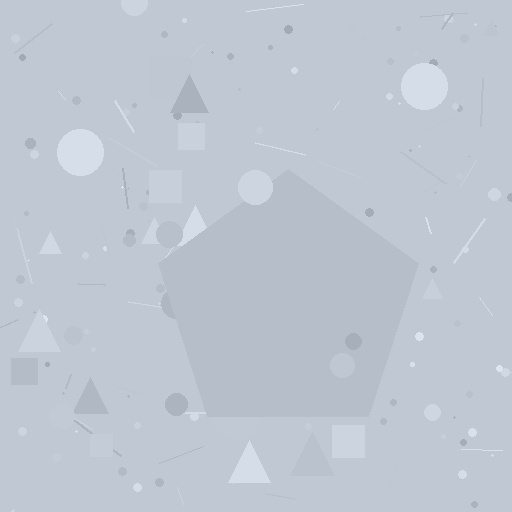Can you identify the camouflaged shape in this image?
The camouflaged shape is a pentagon.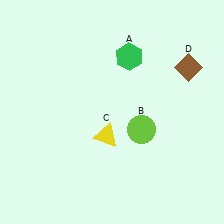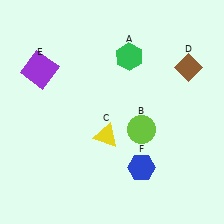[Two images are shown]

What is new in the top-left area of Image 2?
A purple square (E) was added in the top-left area of Image 2.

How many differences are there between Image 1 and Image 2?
There are 2 differences between the two images.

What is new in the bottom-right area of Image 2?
A blue hexagon (F) was added in the bottom-right area of Image 2.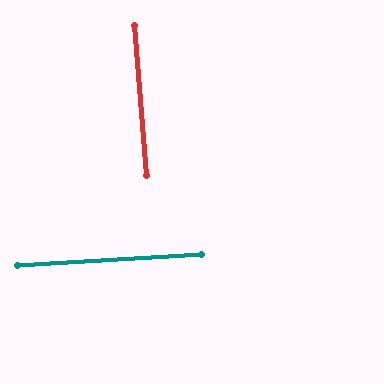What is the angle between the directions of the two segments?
Approximately 89 degrees.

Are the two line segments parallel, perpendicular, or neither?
Perpendicular — they meet at approximately 89°.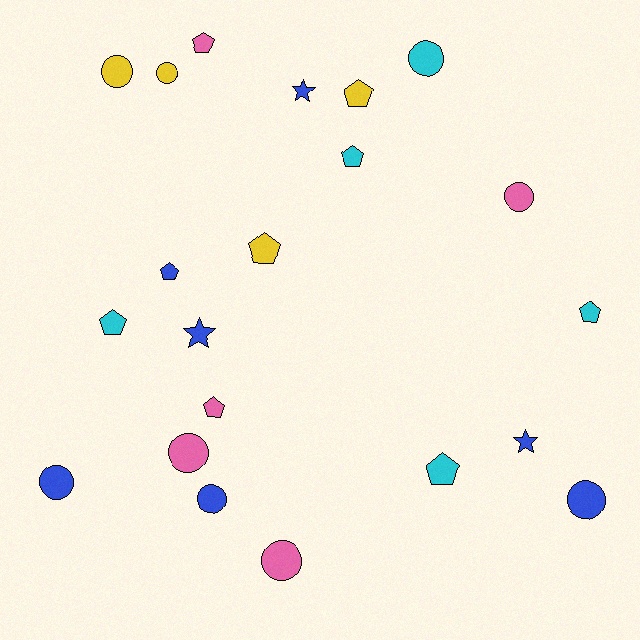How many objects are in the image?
There are 21 objects.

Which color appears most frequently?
Blue, with 7 objects.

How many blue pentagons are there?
There is 1 blue pentagon.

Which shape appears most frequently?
Pentagon, with 9 objects.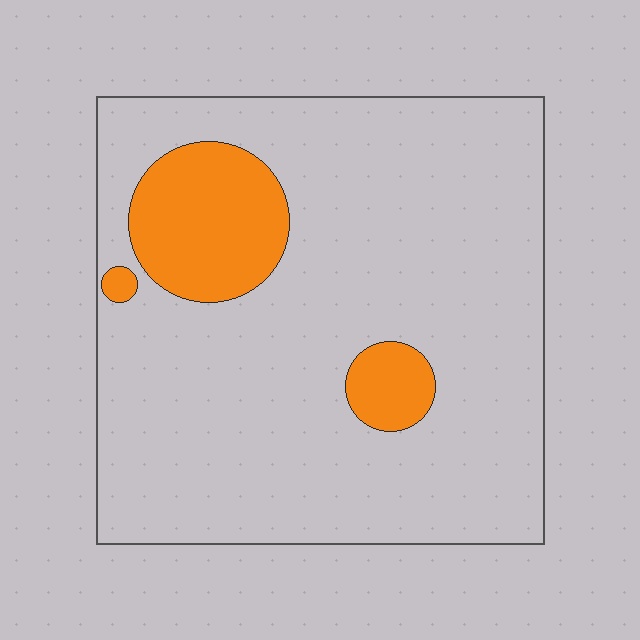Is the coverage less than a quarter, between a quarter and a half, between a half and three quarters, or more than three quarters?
Less than a quarter.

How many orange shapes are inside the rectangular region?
3.